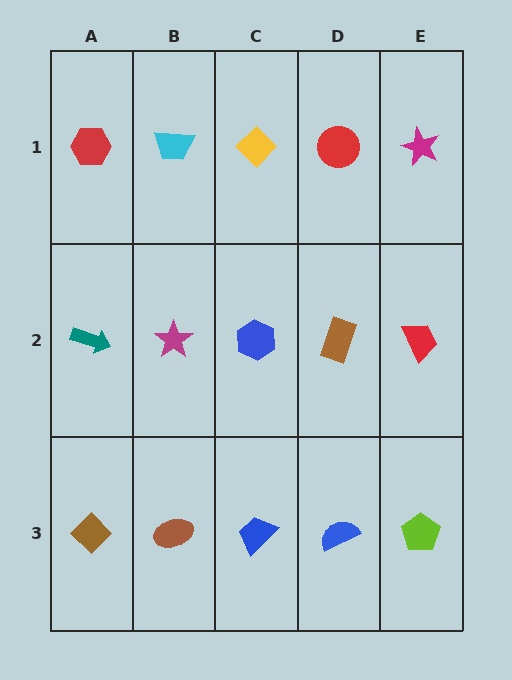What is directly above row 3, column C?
A blue hexagon.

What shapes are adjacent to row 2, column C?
A yellow diamond (row 1, column C), a blue trapezoid (row 3, column C), a magenta star (row 2, column B), a brown rectangle (row 2, column D).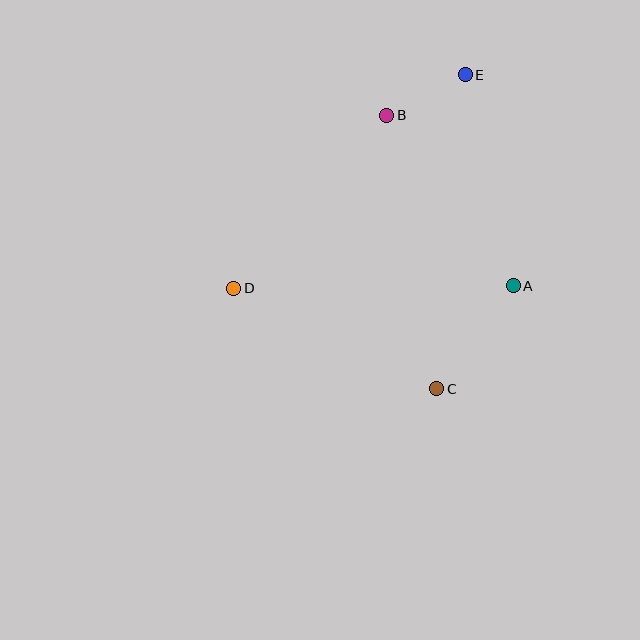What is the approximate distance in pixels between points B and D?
The distance between B and D is approximately 231 pixels.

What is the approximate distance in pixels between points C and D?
The distance between C and D is approximately 227 pixels.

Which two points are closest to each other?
Points B and E are closest to each other.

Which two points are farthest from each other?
Points C and E are farthest from each other.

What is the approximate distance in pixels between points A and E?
The distance between A and E is approximately 217 pixels.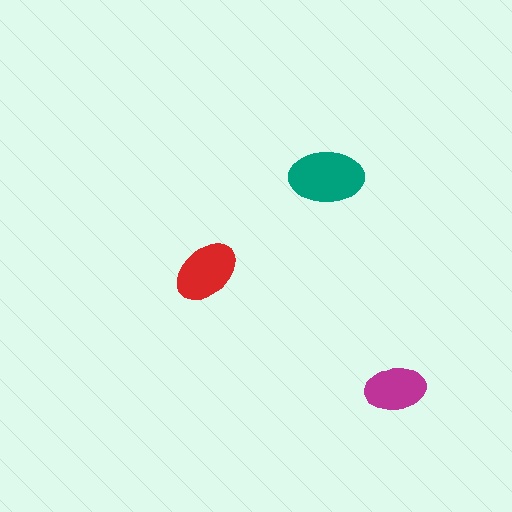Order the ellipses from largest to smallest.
the teal one, the red one, the magenta one.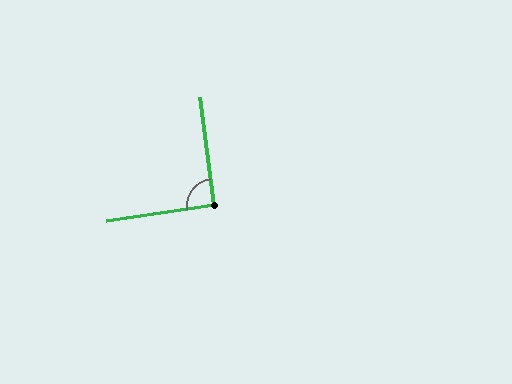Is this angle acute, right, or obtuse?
It is approximately a right angle.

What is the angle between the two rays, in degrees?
Approximately 91 degrees.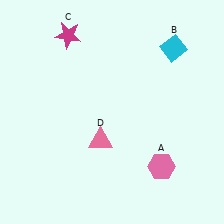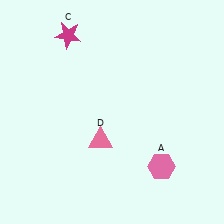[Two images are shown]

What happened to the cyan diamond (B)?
The cyan diamond (B) was removed in Image 2. It was in the top-right area of Image 1.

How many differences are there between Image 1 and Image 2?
There is 1 difference between the two images.